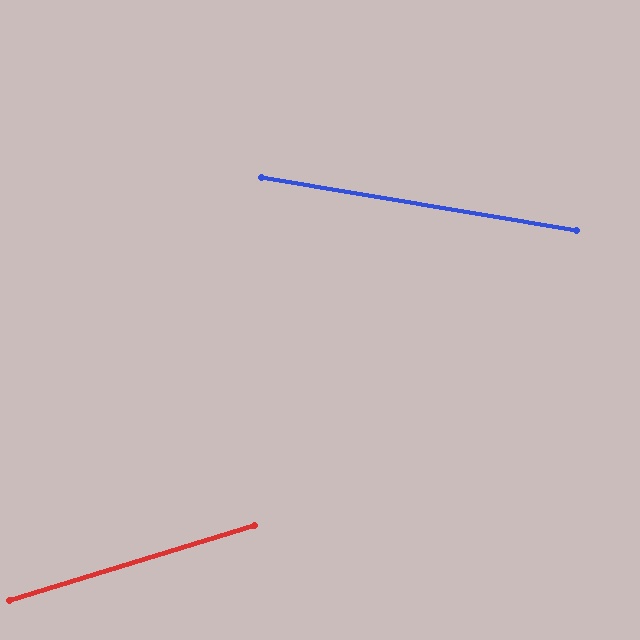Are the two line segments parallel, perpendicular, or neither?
Neither parallel nor perpendicular — they differ by about 27°.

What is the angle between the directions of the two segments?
Approximately 27 degrees.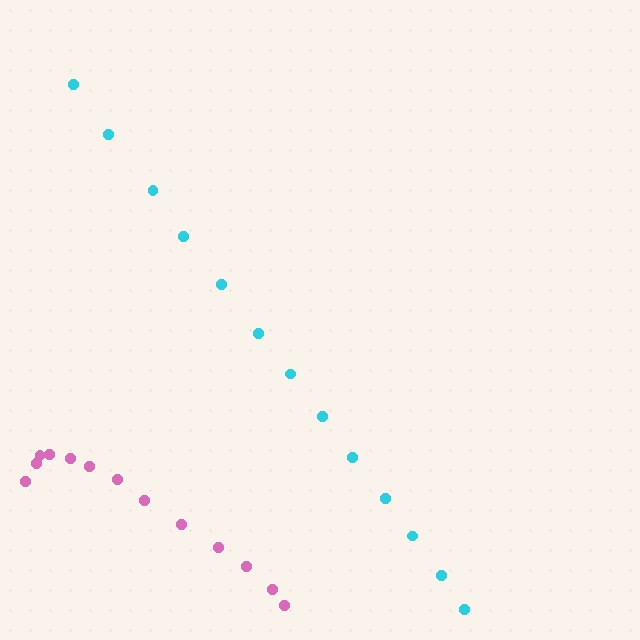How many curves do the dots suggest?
There are 2 distinct paths.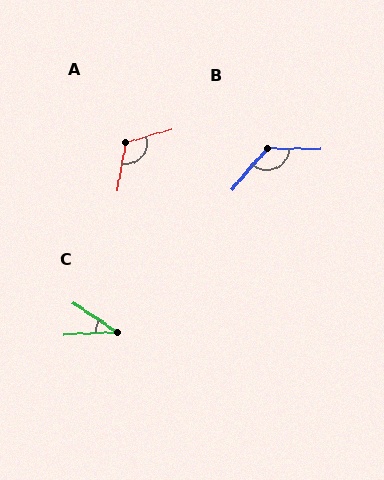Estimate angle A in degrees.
Approximately 117 degrees.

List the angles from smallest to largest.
C (36°), A (117°), B (130°).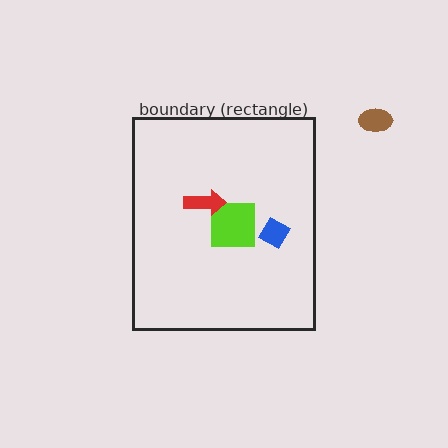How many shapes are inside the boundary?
3 inside, 1 outside.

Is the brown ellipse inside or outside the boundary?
Outside.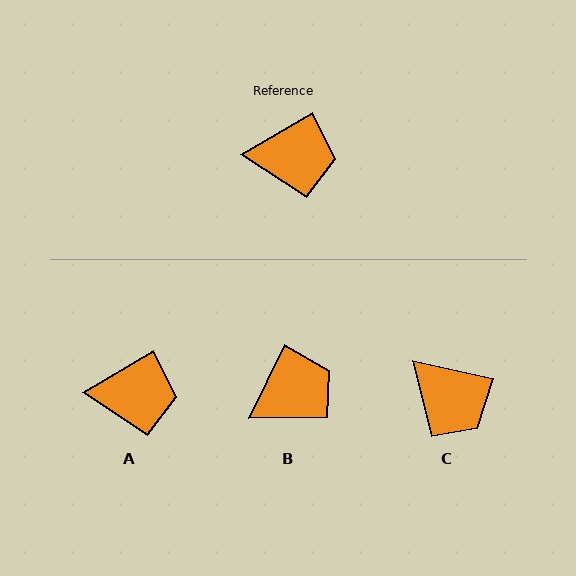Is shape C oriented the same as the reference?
No, it is off by about 43 degrees.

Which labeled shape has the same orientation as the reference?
A.